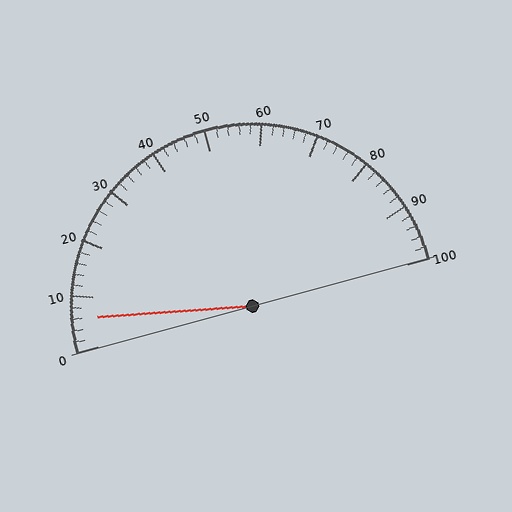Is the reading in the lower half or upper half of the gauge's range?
The reading is in the lower half of the range (0 to 100).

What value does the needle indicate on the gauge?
The needle indicates approximately 6.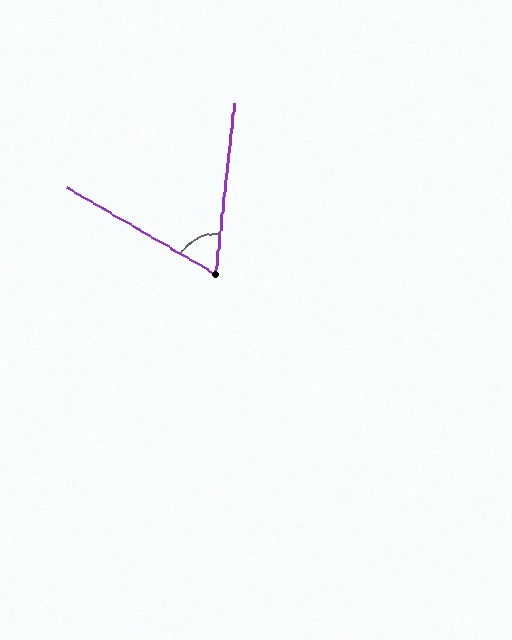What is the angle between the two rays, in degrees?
Approximately 66 degrees.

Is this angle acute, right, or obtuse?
It is acute.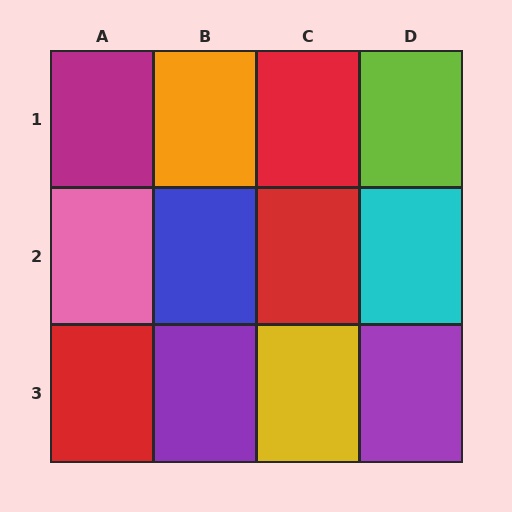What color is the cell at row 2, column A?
Pink.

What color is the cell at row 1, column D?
Lime.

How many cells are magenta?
1 cell is magenta.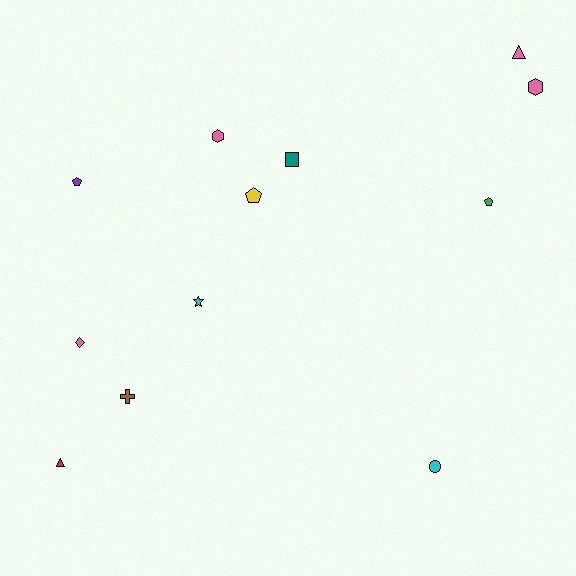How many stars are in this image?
There is 1 star.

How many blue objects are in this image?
There are no blue objects.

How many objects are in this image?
There are 12 objects.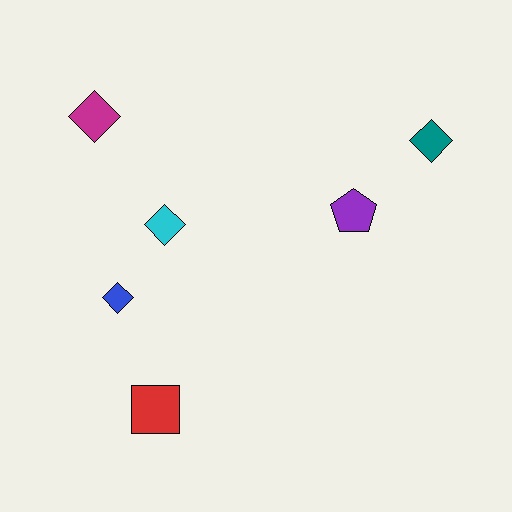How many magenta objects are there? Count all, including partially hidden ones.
There is 1 magenta object.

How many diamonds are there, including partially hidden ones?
There are 4 diamonds.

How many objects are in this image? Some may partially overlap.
There are 6 objects.